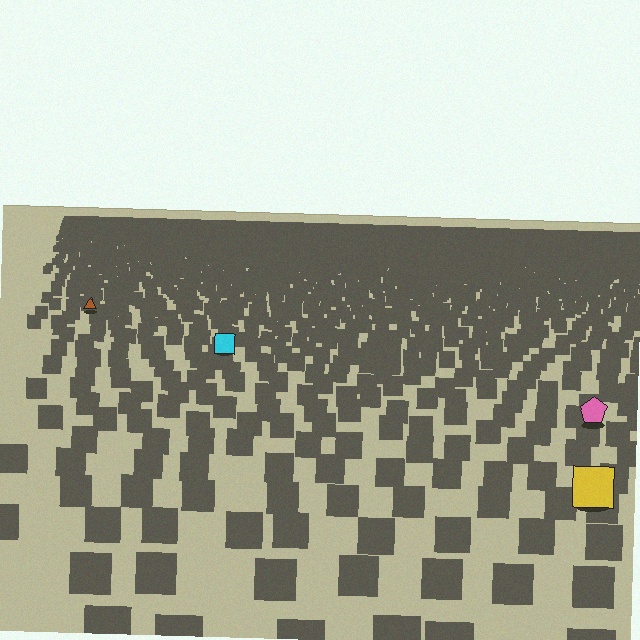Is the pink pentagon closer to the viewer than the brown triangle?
Yes. The pink pentagon is closer — you can tell from the texture gradient: the ground texture is coarser near it.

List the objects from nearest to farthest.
From nearest to farthest: the yellow square, the pink pentagon, the cyan square, the brown triangle.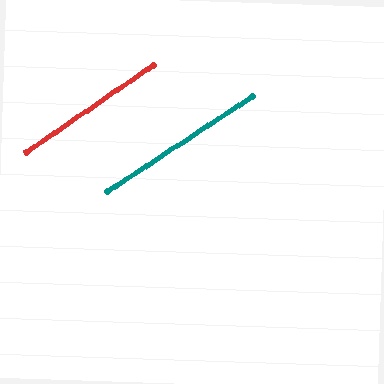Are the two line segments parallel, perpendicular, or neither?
Parallel — their directions differ by only 1.3°.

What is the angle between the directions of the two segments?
Approximately 1 degree.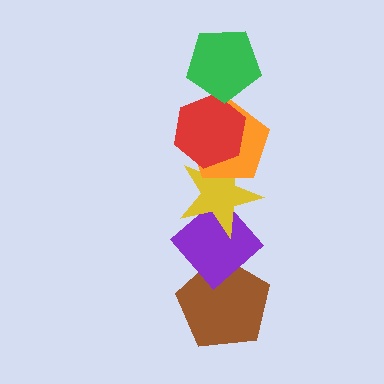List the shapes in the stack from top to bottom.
From top to bottom: the green pentagon, the red hexagon, the orange pentagon, the yellow star, the purple diamond, the brown pentagon.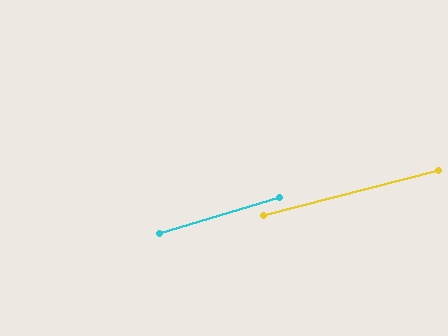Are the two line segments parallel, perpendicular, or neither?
Parallel — their directions differ by only 1.9°.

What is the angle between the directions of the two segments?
Approximately 2 degrees.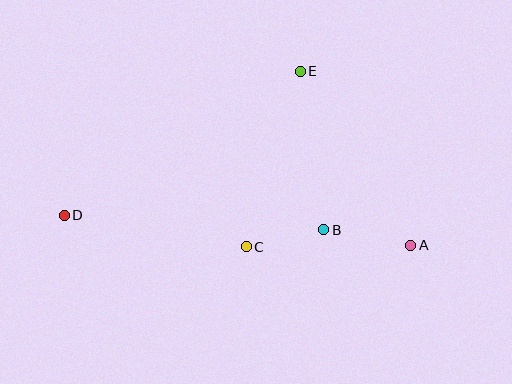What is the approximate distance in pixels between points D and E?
The distance between D and E is approximately 276 pixels.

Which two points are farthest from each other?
Points A and D are farthest from each other.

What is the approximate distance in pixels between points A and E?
The distance between A and E is approximately 206 pixels.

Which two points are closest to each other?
Points B and C are closest to each other.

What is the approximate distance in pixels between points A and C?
The distance between A and C is approximately 165 pixels.